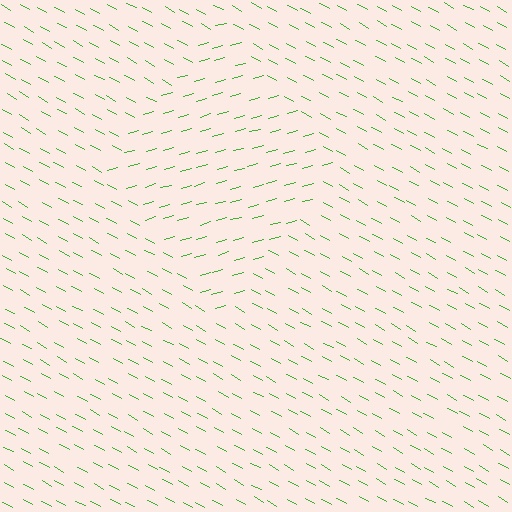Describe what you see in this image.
The image is filled with small green line segments. A diamond region in the image has lines oriented differently from the surrounding lines, creating a visible texture boundary.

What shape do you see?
I see a diamond.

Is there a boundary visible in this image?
Yes, there is a texture boundary formed by a change in line orientation.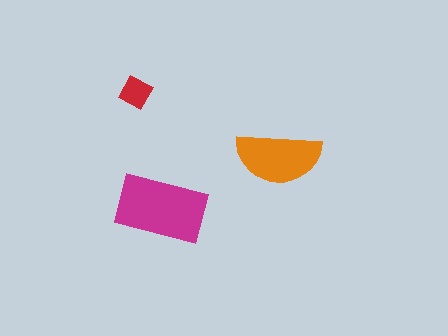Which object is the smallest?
The red diamond.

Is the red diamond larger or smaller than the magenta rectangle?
Smaller.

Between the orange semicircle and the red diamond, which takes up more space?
The orange semicircle.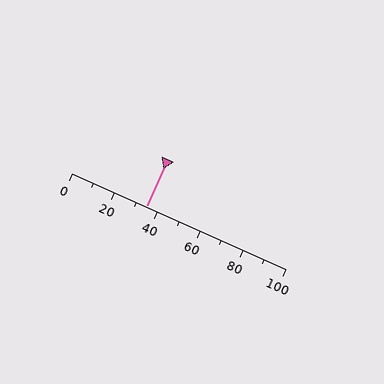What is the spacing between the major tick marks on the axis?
The major ticks are spaced 20 apart.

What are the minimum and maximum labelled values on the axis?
The axis runs from 0 to 100.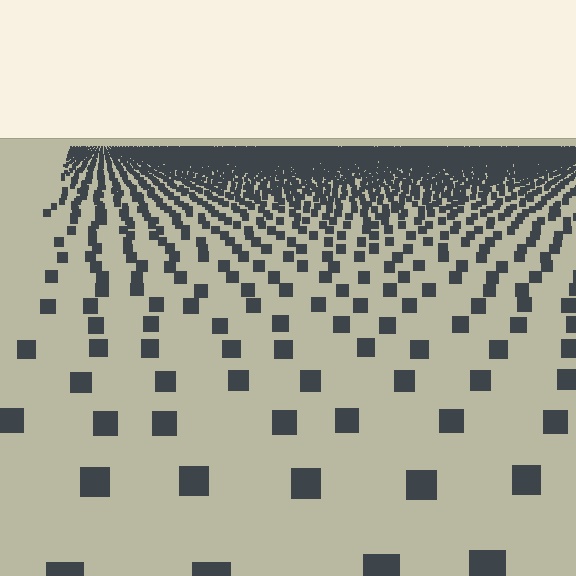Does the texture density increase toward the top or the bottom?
Density increases toward the top.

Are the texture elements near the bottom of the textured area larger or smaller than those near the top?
Larger. Near the bottom, elements are closer to the viewer and appear at a bigger on-screen size.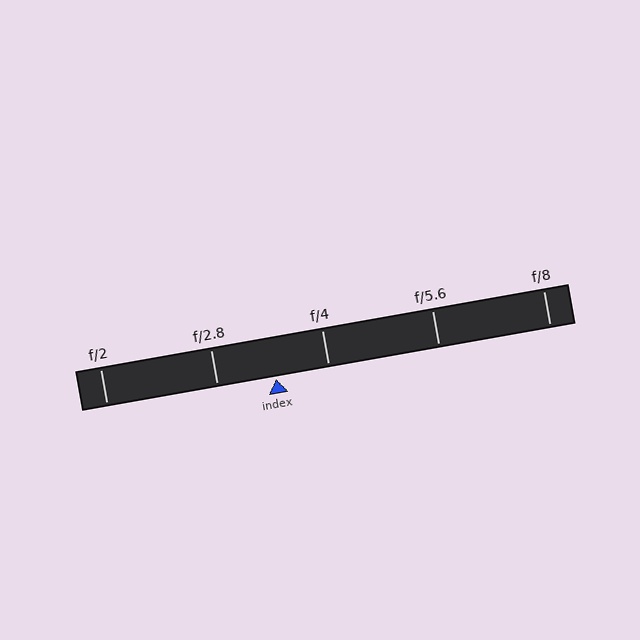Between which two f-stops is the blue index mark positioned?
The index mark is between f/2.8 and f/4.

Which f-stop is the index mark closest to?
The index mark is closest to f/4.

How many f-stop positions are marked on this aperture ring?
There are 5 f-stop positions marked.